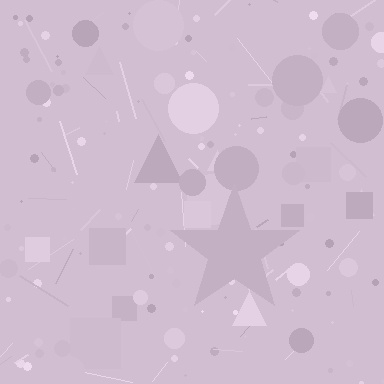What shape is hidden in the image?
A star is hidden in the image.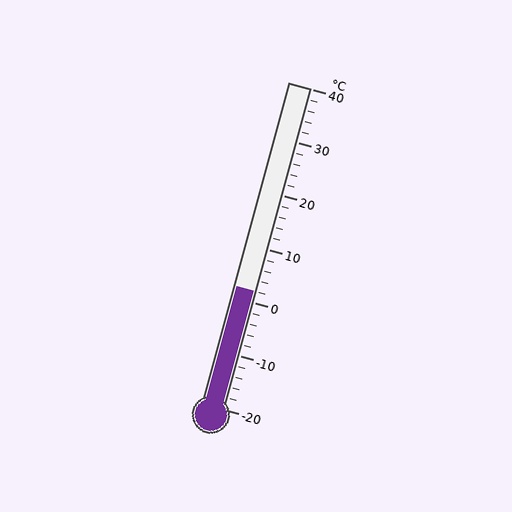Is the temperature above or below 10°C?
The temperature is below 10°C.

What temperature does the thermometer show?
The thermometer shows approximately 2°C.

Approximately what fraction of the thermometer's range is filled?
The thermometer is filled to approximately 35% of its range.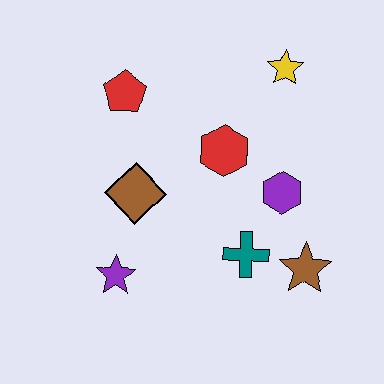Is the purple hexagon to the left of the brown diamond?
No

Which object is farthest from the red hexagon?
The purple star is farthest from the red hexagon.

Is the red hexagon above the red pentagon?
No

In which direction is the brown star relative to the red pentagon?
The brown star is to the right of the red pentagon.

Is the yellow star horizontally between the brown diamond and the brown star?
Yes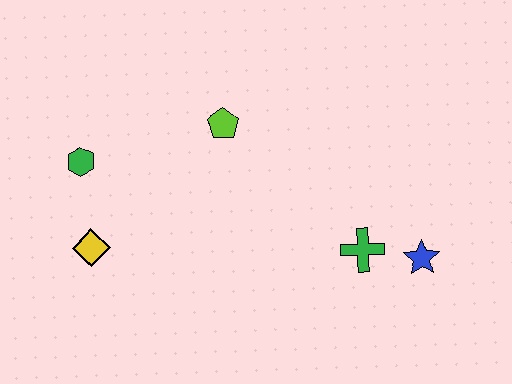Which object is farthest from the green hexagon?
The blue star is farthest from the green hexagon.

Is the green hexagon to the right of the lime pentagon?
No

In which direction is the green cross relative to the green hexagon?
The green cross is to the right of the green hexagon.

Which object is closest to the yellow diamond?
The green hexagon is closest to the yellow diamond.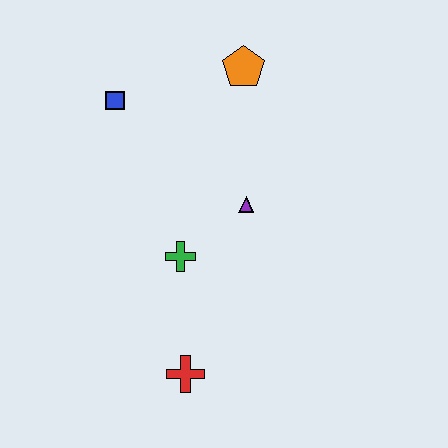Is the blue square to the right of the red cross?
No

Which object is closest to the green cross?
The purple triangle is closest to the green cross.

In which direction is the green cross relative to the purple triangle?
The green cross is to the left of the purple triangle.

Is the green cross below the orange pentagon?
Yes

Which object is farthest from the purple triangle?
The red cross is farthest from the purple triangle.